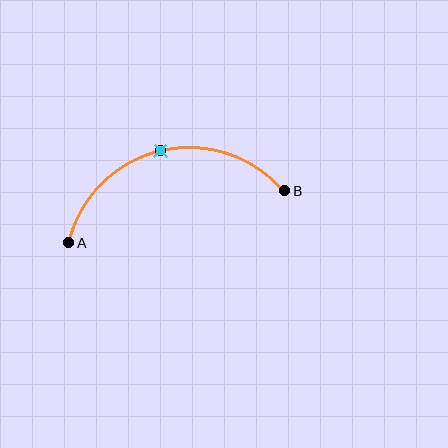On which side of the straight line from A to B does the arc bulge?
The arc bulges above the straight line connecting A and B.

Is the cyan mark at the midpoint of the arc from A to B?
Yes. The cyan mark lies on the arc at equal arc-length from both A and B — it is the arc midpoint.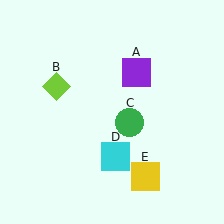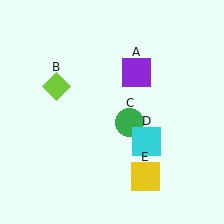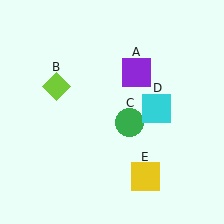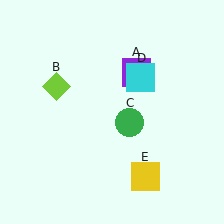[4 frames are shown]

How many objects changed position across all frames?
1 object changed position: cyan square (object D).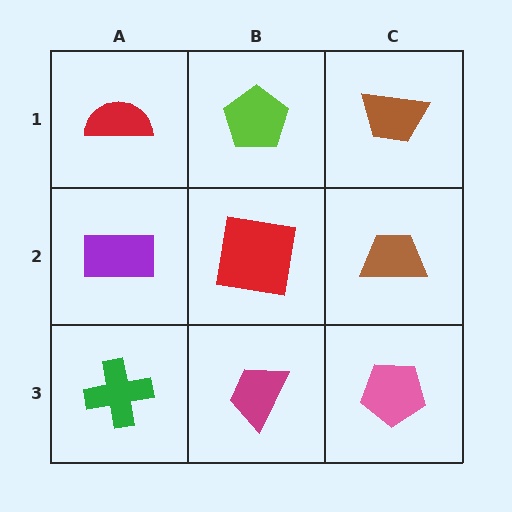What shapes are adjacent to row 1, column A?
A purple rectangle (row 2, column A), a lime pentagon (row 1, column B).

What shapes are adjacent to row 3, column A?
A purple rectangle (row 2, column A), a magenta trapezoid (row 3, column B).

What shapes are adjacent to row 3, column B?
A red square (row 2, column B), a green cross (row 3, column A), a pink pentagon (row 3, column C).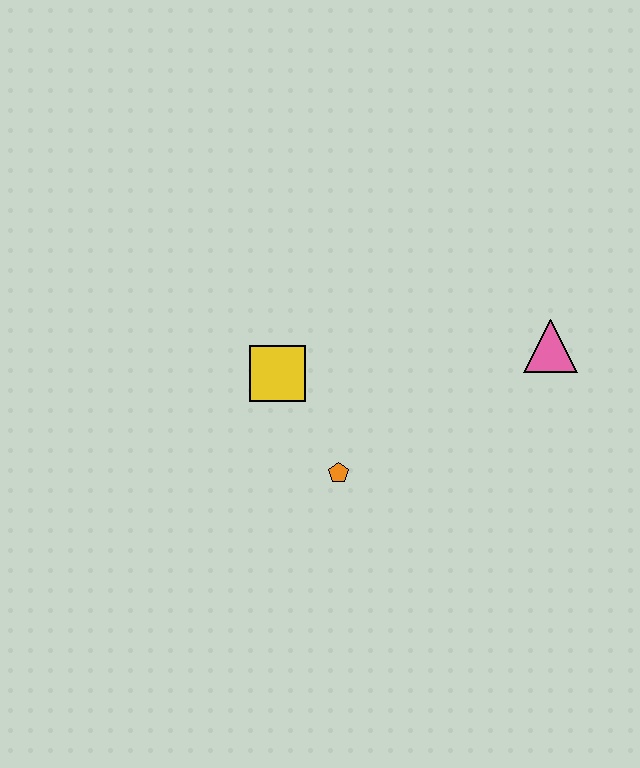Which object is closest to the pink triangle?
The orange pentagon is closest to the pink triangle.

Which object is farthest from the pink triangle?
The yellow square is farthest from the pink triangle.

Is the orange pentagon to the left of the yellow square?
No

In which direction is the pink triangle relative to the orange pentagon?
The pink triangle is to the right of the orange pentagon.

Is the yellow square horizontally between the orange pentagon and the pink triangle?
No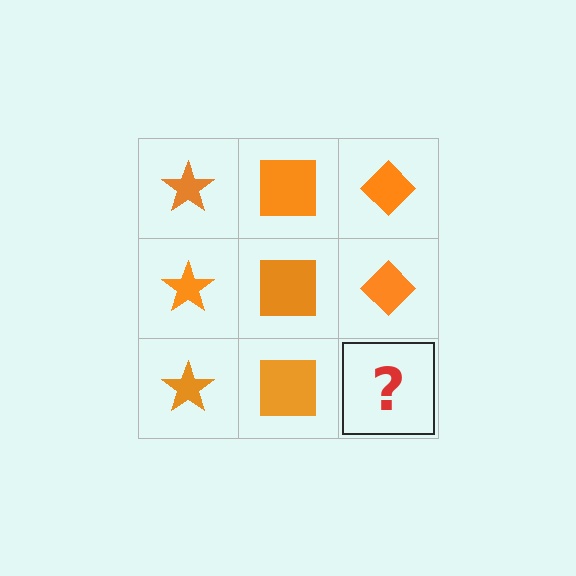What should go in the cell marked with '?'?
The missing cell should contain an orange diamond.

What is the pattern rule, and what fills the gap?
The rule is that each column has a consistent shape. The gap should be filled with an orange diamond.